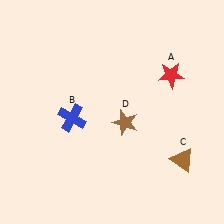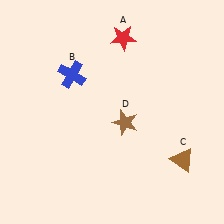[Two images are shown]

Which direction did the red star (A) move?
The red star (A) moved left.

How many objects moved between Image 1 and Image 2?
2 objects moved between the two images.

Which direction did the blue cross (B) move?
The blue cross (B) moved up.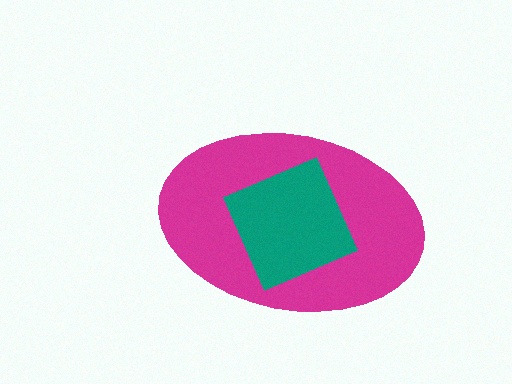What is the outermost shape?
The magenta ellipse.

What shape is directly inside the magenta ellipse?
The teal square.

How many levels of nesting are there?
2.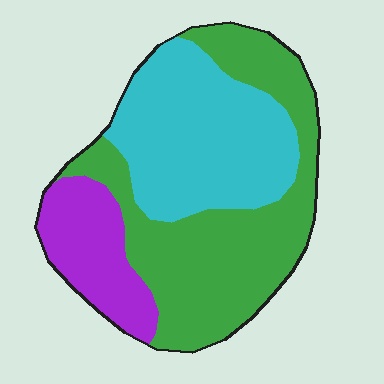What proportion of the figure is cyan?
Cyan takes up about three eighths (3/8) of the figure.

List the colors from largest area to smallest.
From largest to smallest: green, cyan, purple.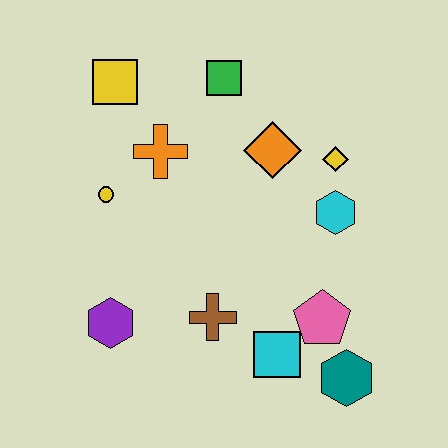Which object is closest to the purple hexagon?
The brown cross is closest to the purple hexagon.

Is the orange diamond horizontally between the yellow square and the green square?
No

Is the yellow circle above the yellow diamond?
No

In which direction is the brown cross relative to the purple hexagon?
The brown cross is to the right of the purple hexagon.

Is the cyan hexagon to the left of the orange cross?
No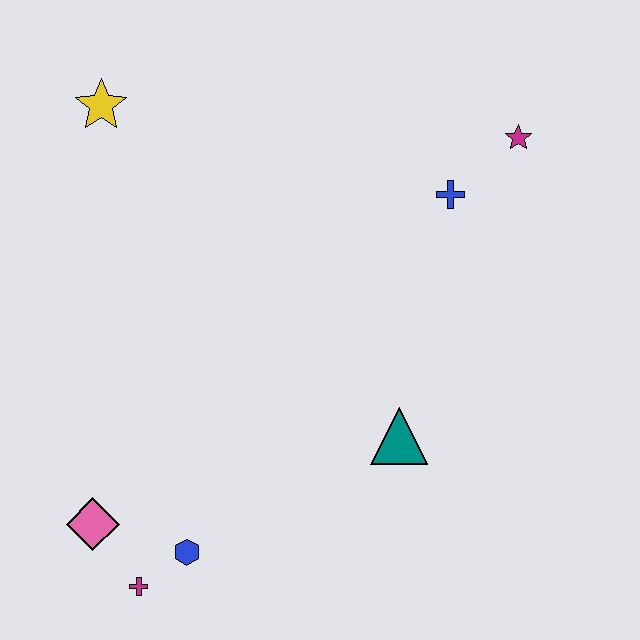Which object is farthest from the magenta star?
The magenta cross is farthest from the magenta star.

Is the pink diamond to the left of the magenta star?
Yes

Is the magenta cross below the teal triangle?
Yes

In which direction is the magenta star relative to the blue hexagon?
The magenta star is above the blue hexagon.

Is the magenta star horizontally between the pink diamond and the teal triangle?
No